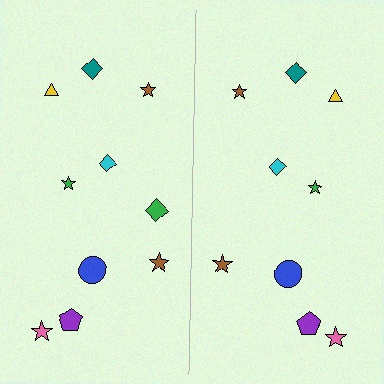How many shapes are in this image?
There are 19 shapes in this image.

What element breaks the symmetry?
A green diamond is missing from the right side.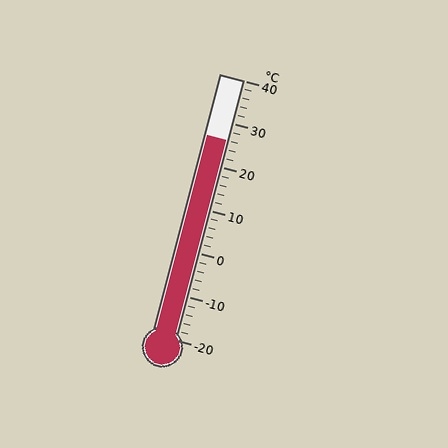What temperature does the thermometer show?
The thermometer shows approximately 26°C.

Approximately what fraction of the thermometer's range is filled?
The thermometer is filled to approximately 75% of its range.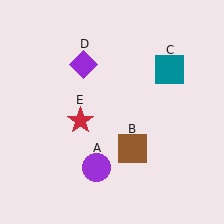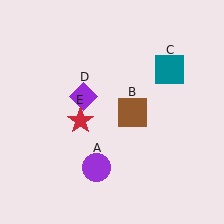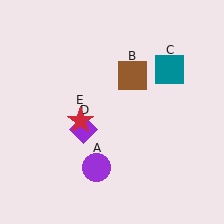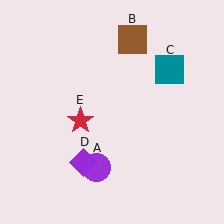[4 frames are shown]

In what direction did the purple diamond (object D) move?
The purple diamond (object D) moved down.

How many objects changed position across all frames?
2 objects changed position: brown square (object B), purple diamond (object D).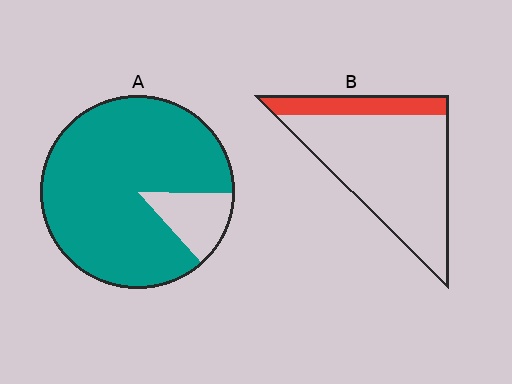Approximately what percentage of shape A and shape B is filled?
A is approximately 85% and B is approximately 20%.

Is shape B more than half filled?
No.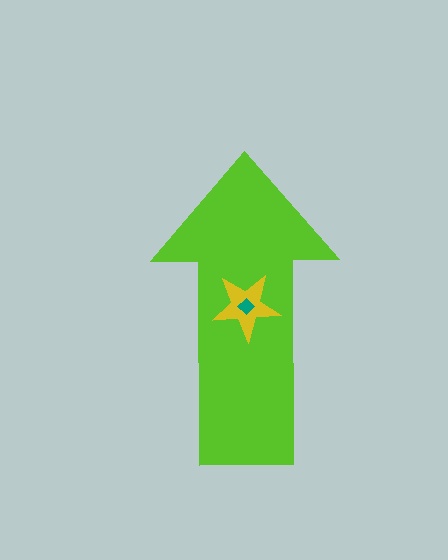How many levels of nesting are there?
3.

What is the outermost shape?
The lime arrow.